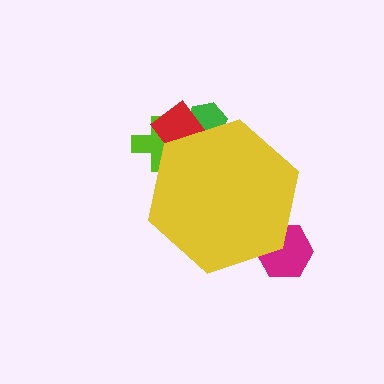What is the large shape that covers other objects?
A yellow hexagon.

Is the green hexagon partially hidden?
Yes, the green hexagon is partially hidden behind the yellow hexagon.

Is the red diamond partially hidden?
Yes, the red diamond is partially hidden behind the yellow hexagon.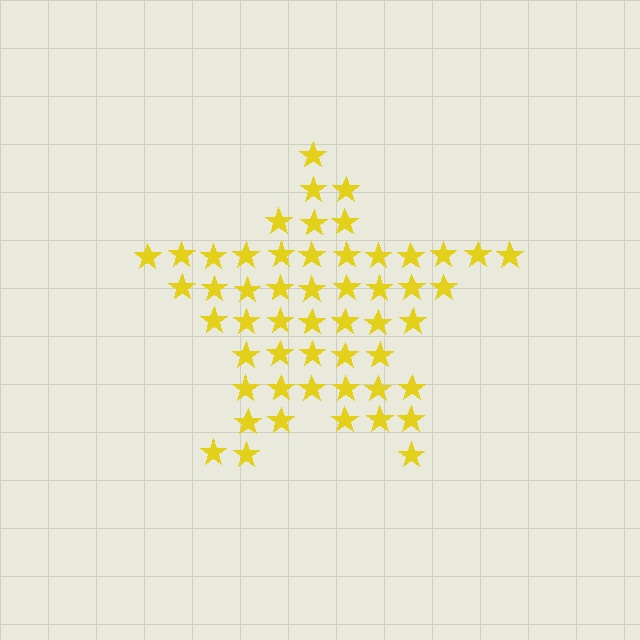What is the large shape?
The large shape is a star.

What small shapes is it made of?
It is made of small stars.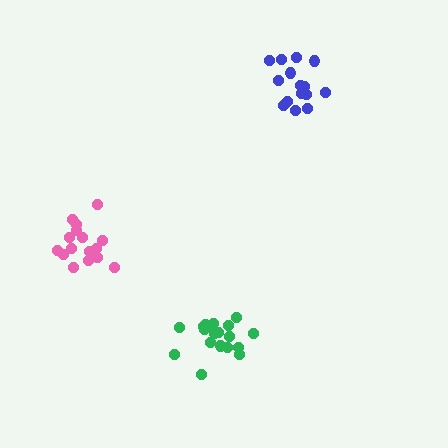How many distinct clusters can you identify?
There are 3 distinct clusters.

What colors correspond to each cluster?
The clusters are colored: blue, pink, green.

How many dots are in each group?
Group 1: 15 dots, Group 2: 16 dots, Group 3: 19 dots (50 total).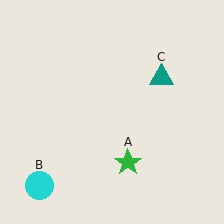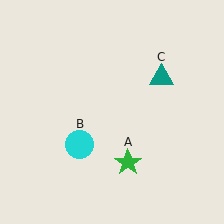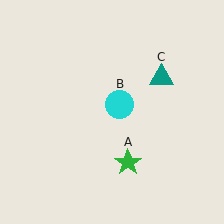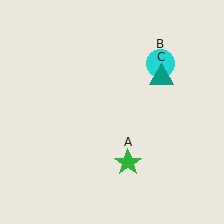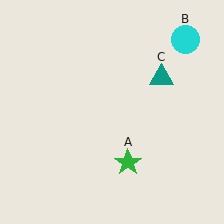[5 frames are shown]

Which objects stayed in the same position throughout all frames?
Green star (object A) and teal triangle (object C) remained stationary.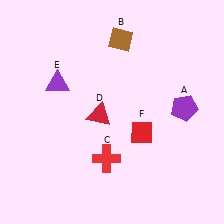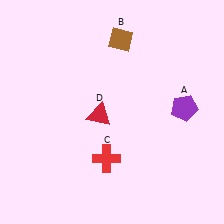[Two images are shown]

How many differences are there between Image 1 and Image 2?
There are 2 differences between the two images.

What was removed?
The purple triangle (E), the red diamond (F) were removed in Image 2.